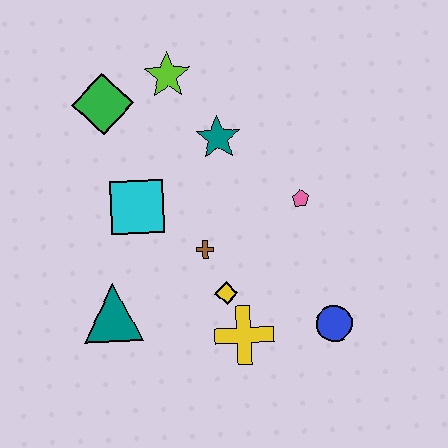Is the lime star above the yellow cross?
Yes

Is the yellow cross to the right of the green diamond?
Yes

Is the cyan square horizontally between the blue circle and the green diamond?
Yes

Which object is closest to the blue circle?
The yellow cross is closest to the blue circle.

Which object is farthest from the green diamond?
The blue circle is farthest from the green diamond.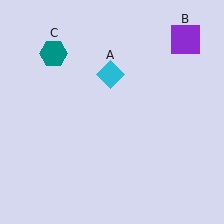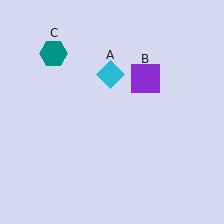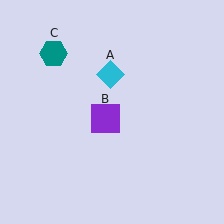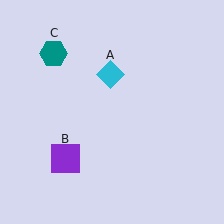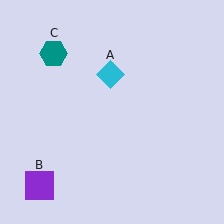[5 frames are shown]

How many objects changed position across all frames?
1 object changed position: purple square (object B).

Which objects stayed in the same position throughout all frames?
Cyan diamond (object A) and teal hexagon (object C) remained stationary.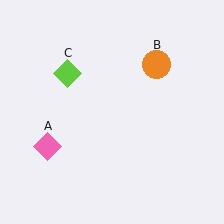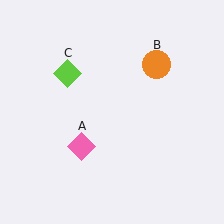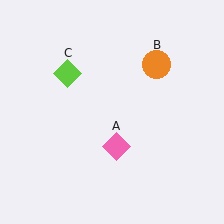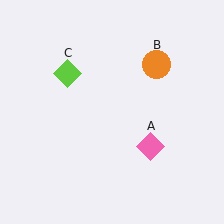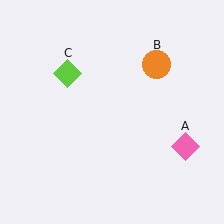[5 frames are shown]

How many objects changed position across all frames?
1 object changed position: pink diamond (object A).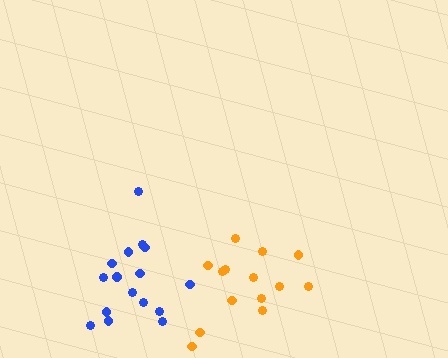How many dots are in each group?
Group 1: 14 dots, Group 2: 16 dots (30 total).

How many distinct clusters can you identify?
There are 2 distinct clusters.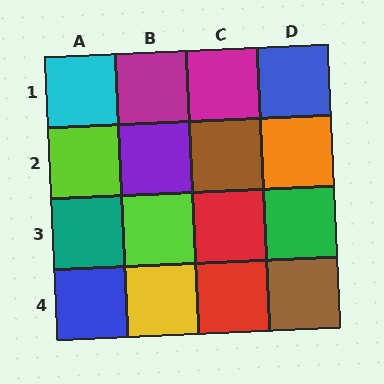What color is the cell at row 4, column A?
Blue.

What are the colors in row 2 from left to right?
Lime, purple, brown, orange.